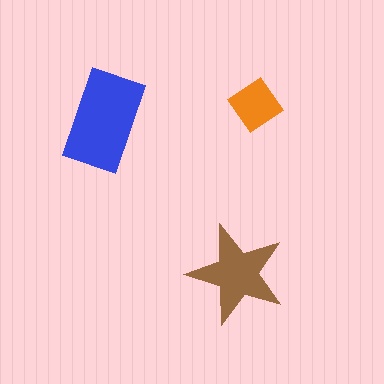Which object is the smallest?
The orange diamond.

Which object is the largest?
The blue rectangle.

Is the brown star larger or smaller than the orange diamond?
Larger.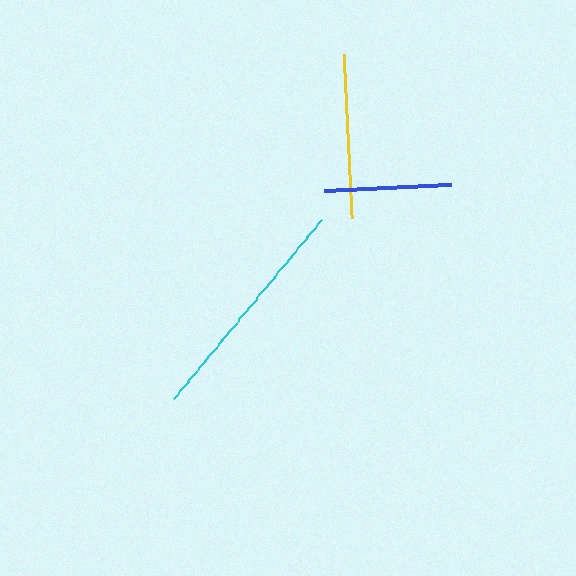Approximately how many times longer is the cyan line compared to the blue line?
The cyan line is approximately 1.8 times the length of the blue line.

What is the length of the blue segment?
The blue segment is approximately 127 pixels long.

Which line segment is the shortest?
The blue line is the shortest at approximately 127 pixels.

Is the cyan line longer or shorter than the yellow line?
The cyan line is longer than the yellow line.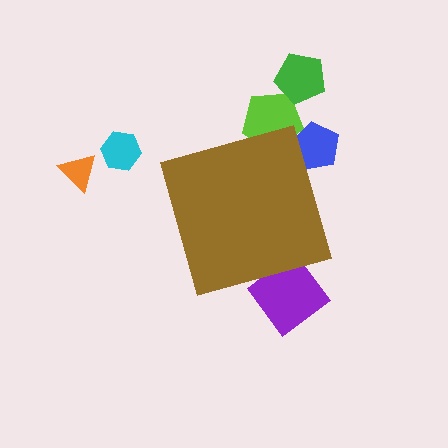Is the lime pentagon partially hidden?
Yes, the lime pentagon is partially hidden behind the brown diamond.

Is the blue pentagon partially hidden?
Yes, the blue pentagon is partially hidden behind the brown diamond.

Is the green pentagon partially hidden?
No, the green pentagon is fully visible.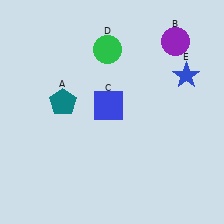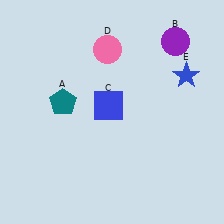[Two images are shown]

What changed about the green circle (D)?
In Image 1, D is green. In Image 2, it changed to pink.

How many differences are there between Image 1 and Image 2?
There is 1 difference between the two images.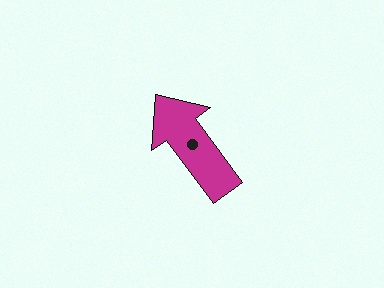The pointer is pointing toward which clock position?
Roughly 11 o'clock.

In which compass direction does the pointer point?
Northwest.